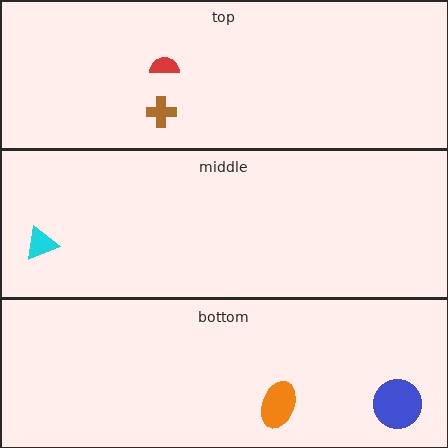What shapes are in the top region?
The brown cross, the red semicircle.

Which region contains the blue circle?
The bottom region.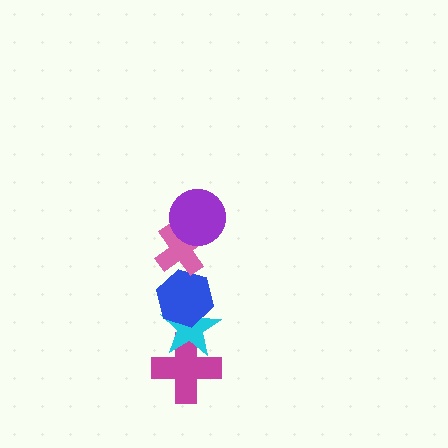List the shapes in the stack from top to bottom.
From top to bottom: the purple circle, the pink cross, the blue hexagon, the cyan star, the magenta cross.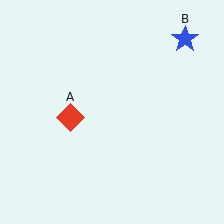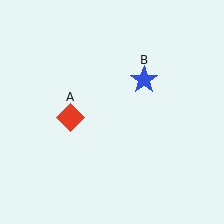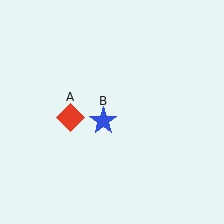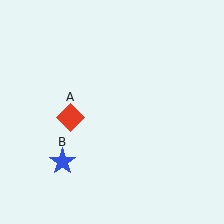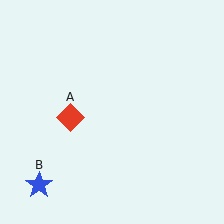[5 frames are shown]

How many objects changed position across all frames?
1 object changed position: blue star (object B).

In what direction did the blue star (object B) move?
The blue star (object B) moved down and to the left.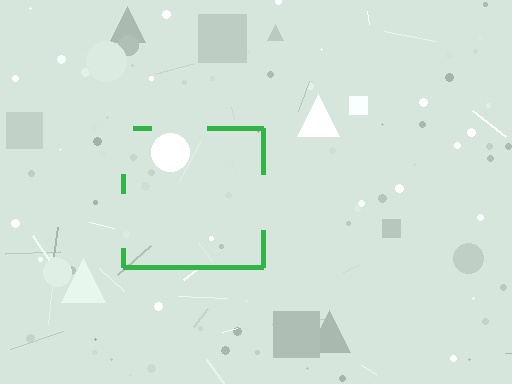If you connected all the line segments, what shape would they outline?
They would outline a square.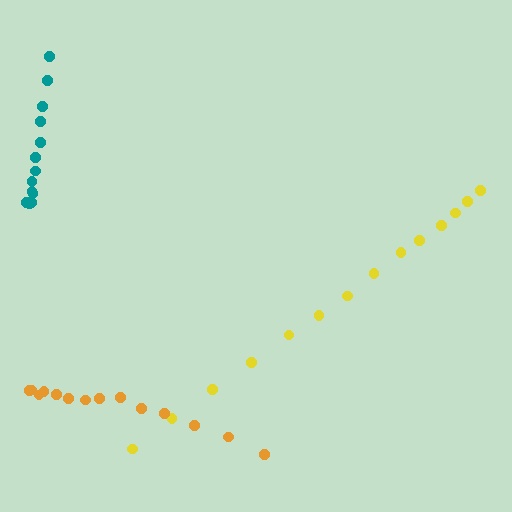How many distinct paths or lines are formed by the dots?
There are 3 distinct paths.